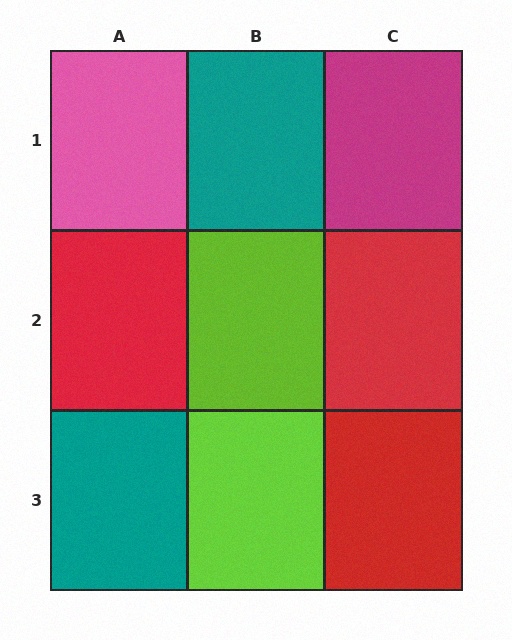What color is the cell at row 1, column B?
Teal.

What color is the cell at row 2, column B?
Lime.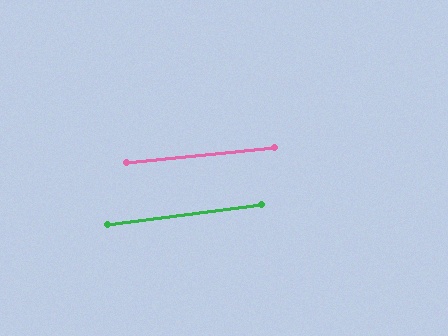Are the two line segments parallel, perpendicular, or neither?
Parallel — their directions differ by only 1.4°.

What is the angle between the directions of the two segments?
Approximately 1 degree.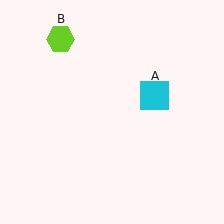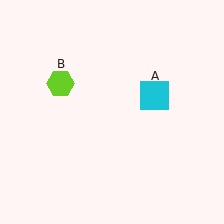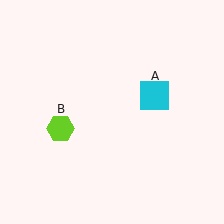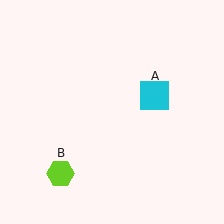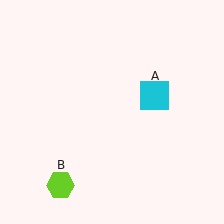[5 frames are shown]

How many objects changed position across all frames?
1 object changed position: lime hexagon (object B).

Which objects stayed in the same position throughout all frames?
Cyan square (object A) remained stationary.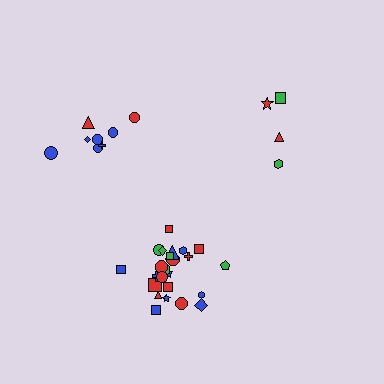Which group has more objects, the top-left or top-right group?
The top-left group.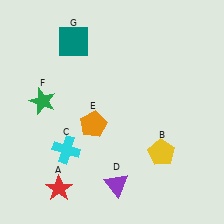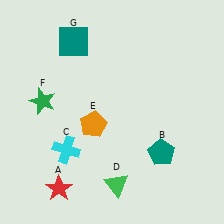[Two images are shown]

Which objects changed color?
B changed from yellow to teal. D changed from purple to green.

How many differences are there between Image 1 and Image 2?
There are 2 differences between the two images.